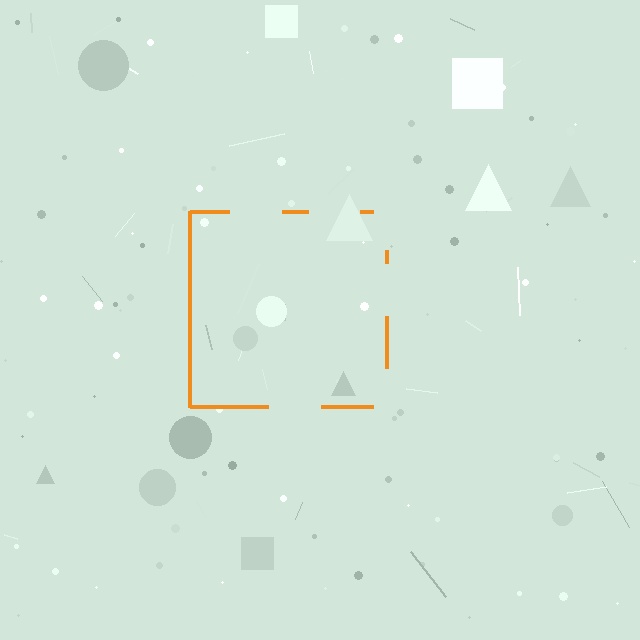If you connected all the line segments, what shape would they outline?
They would outline a square.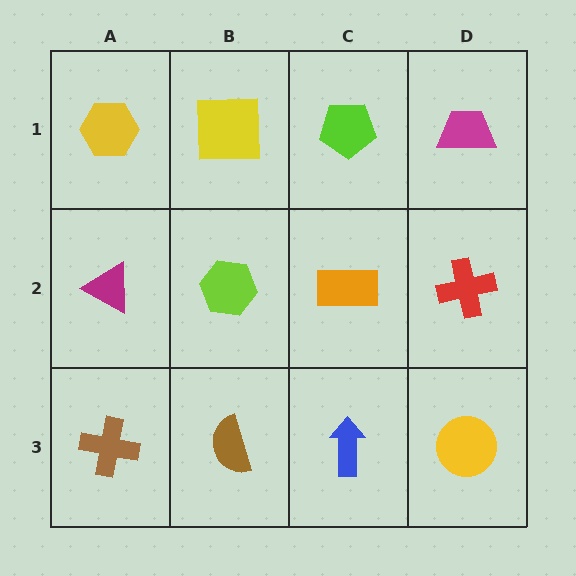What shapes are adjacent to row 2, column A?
A yellow hexagon (row 1, column A), a brown cross (row 3, column A), a lime hexagon (row 2, column B).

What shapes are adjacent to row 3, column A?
A magenta triangle (row 2, column A), a brown semicircle (row 3, column B).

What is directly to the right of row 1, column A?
A yellow square.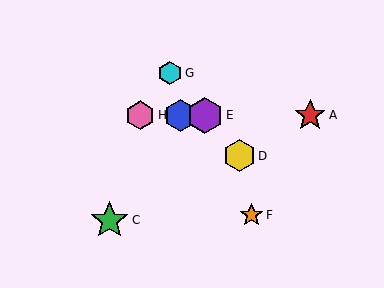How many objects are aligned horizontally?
4 objects (A, B, E, H) are aligned horizontally.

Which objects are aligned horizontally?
Objects A, B, E, H are aligned horizontally.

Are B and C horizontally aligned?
No, B is at y≈115 and C is at y≈220.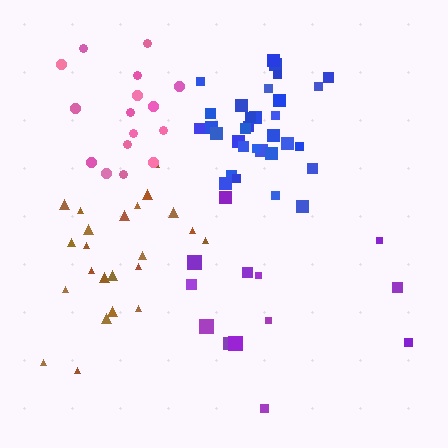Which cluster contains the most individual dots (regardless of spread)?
Blue (32).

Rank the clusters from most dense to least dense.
blue, pink, brown, purple.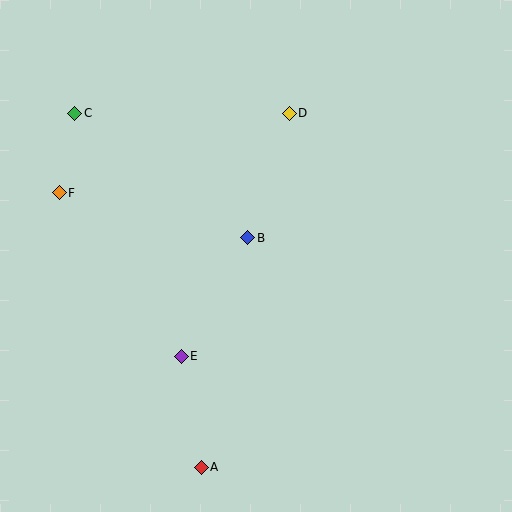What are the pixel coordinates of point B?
Point B is at (248, 238).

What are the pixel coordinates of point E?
Point E is at (181, 356).